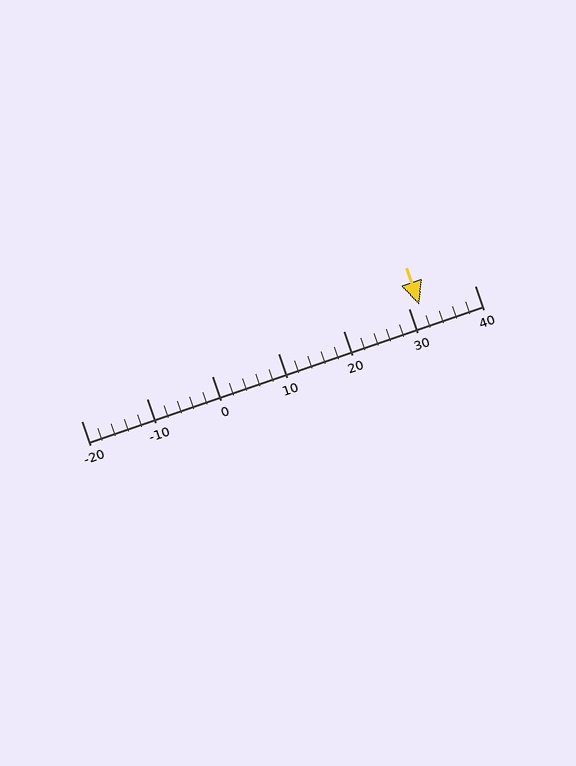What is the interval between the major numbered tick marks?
The major tick marks are spaced 10 units apart.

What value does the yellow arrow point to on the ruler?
The yellow arrow points to approximately 32.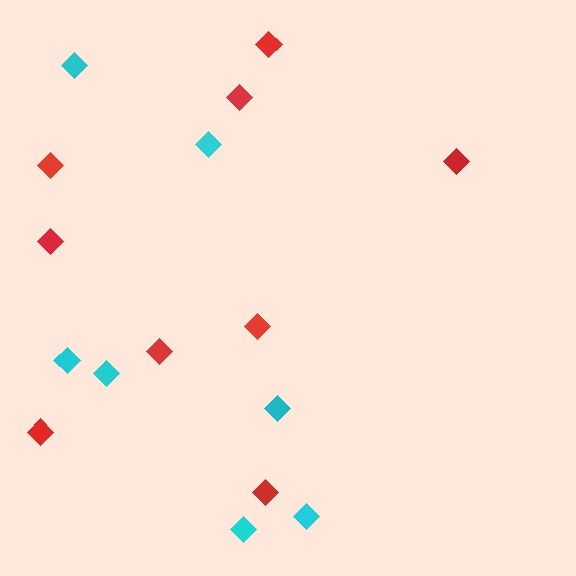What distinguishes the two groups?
There are 2 groups: one group of red diamonds (9) and one group of cyan diamonds (7).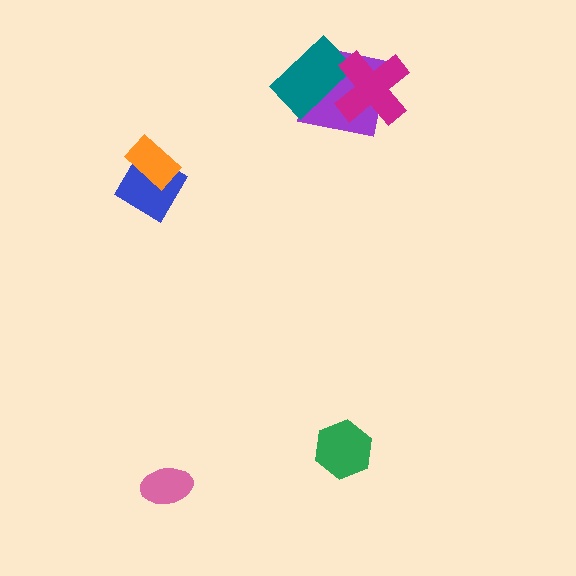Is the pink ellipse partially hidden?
No, no other shape covers it.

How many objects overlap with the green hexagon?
0 objects overlap with the green hexagon.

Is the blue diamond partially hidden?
Yes, it is partially covered by another shape.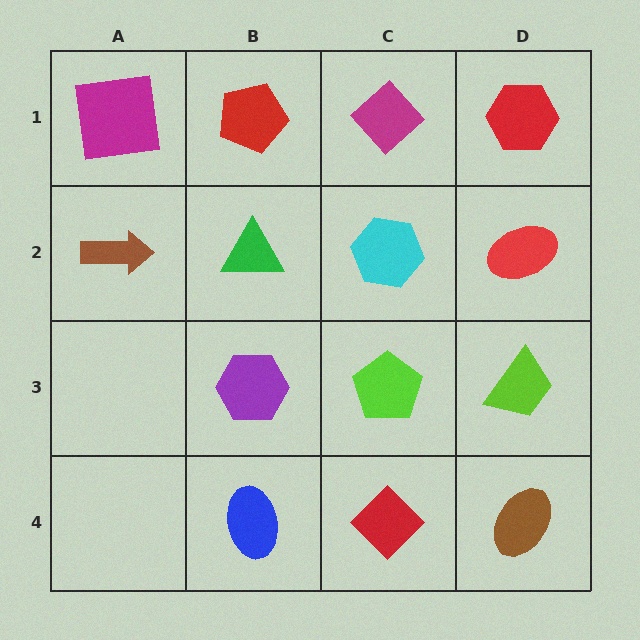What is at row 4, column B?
A blue ellipse.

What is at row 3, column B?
A purple hexagon.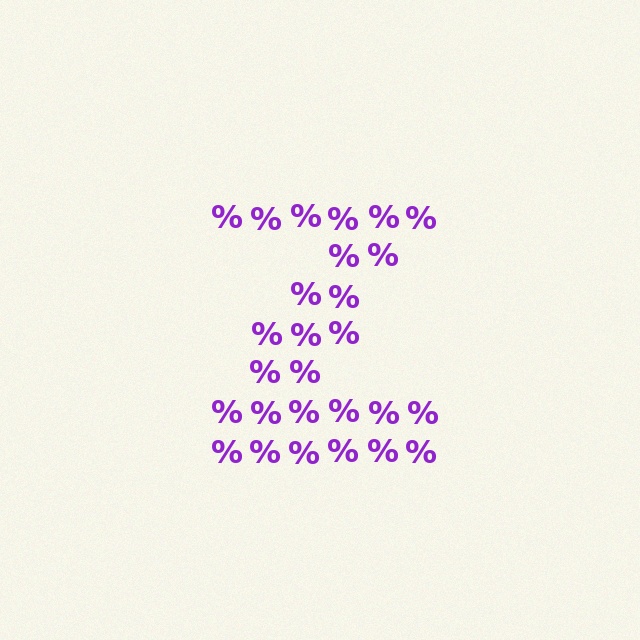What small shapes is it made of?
It is made of small percent signs.